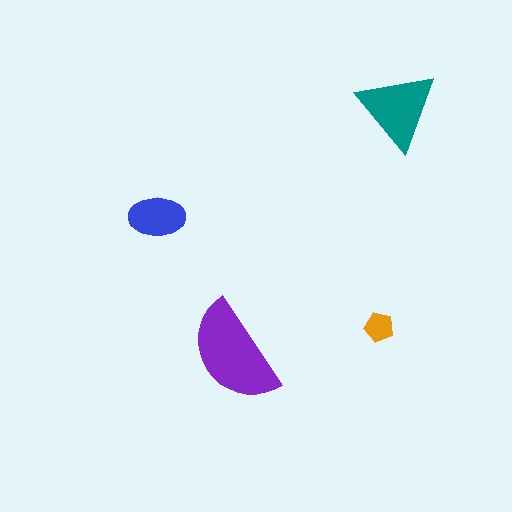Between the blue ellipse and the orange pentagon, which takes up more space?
The blue ellipse.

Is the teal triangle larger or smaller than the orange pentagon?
Larger.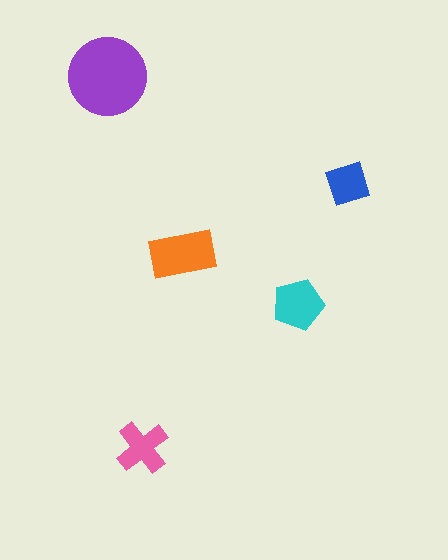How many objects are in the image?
There are 5 objects in the image.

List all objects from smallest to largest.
The blue square, the pink cross, the cyan pentagon, the orange rectangle, the purple circle.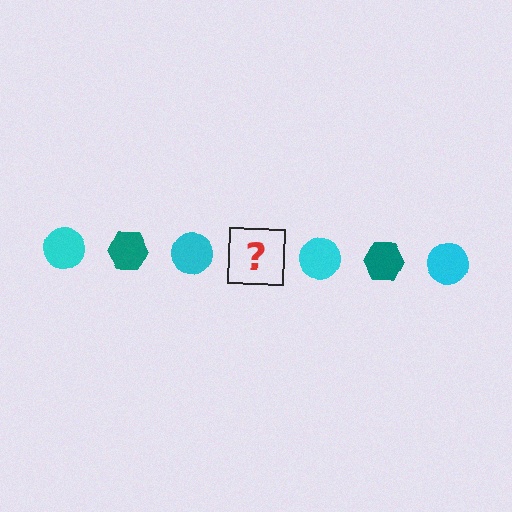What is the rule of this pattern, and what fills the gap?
The rule is that the pattern alternates between cyan circle and teal hexagon. The gap should be filled with a teal hexagon.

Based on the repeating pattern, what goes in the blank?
The blank should be a teal hexagon.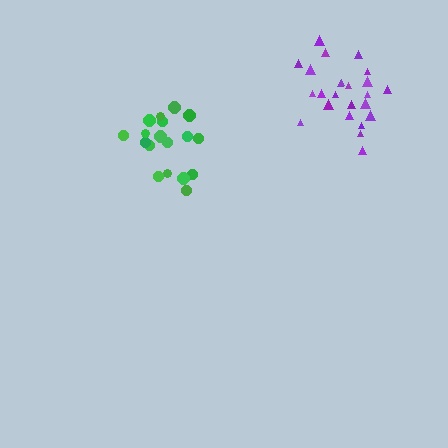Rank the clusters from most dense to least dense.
green, purple.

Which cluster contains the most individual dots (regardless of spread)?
Purple (24).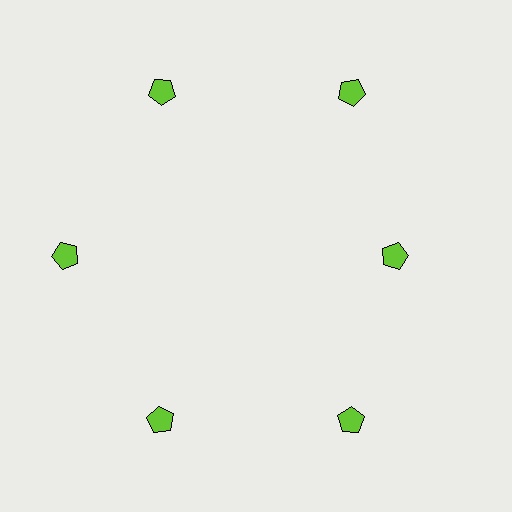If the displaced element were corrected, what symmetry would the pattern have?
It would have 6-fold rotational symmetry — the pattern would map onto itself every 60 degrees.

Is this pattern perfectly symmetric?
No. The 6 lime pentagons are arranged in a ring, but one element near the 3 o'clock position is pulled inward toward the center, breaking the 6-fold rotational symmetry.